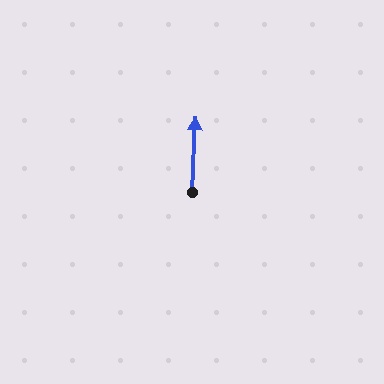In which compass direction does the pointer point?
North.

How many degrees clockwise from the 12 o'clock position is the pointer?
Approximately 3 degrees.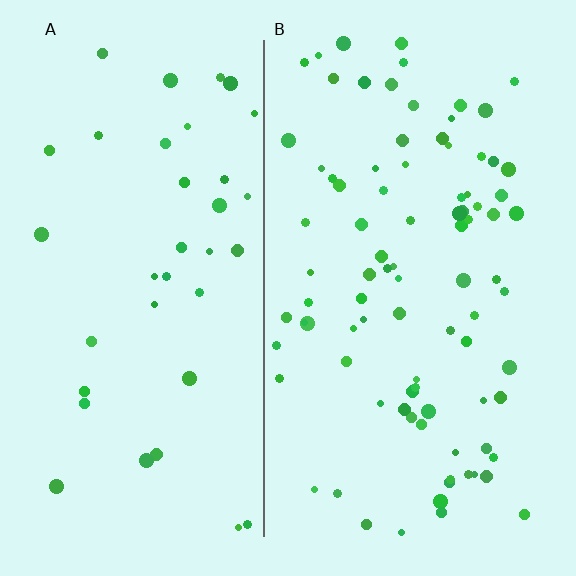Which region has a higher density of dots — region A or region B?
B (the right).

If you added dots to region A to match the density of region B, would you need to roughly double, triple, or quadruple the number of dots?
Approximately double.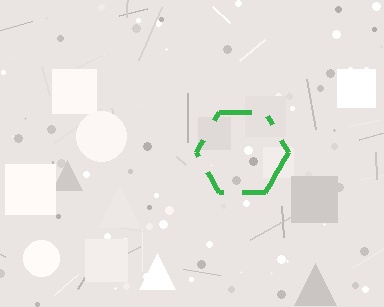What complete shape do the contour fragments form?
The contour fragments form a hexagon.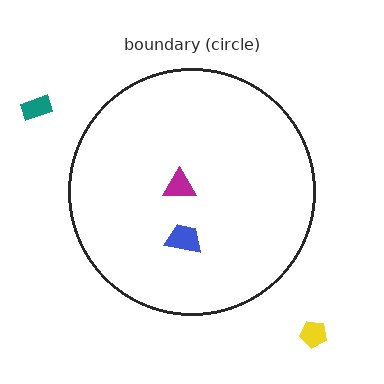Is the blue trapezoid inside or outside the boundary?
Inside.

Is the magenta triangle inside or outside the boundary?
Inside.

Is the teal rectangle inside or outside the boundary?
Outside.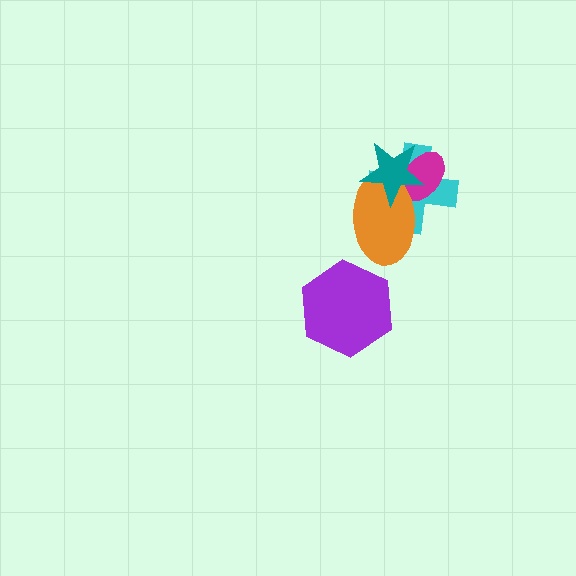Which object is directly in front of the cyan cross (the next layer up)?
The magenta ellipse is directly in front of the cyan cross.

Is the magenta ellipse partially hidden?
Yes, it is partially covered by another shape.